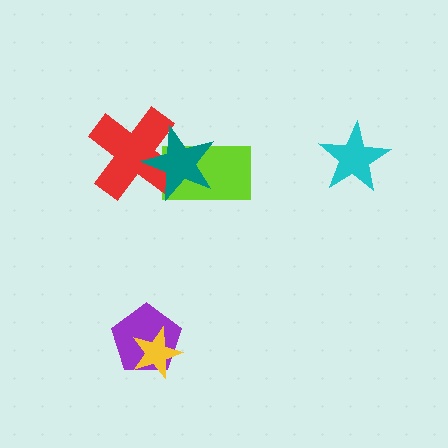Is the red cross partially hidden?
Yes, it is partially covered by another shape.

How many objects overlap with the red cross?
2 objects overlap with the red cross.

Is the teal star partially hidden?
No, no other shape covers it.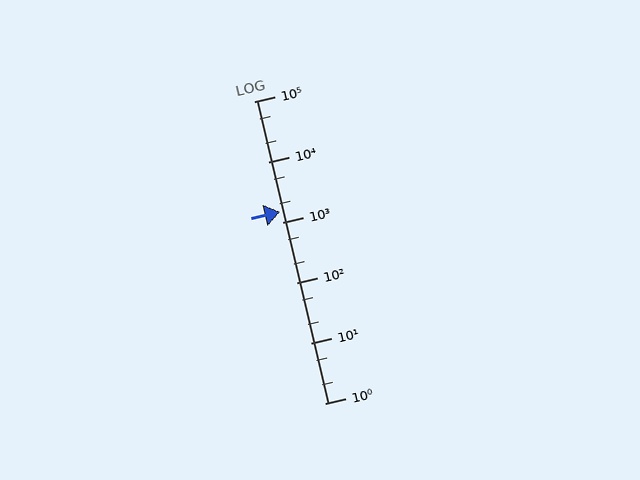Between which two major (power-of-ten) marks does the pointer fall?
The pointer is between 1000 and 10000.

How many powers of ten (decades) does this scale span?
The scale spans 5 decades, from 1 to 100000.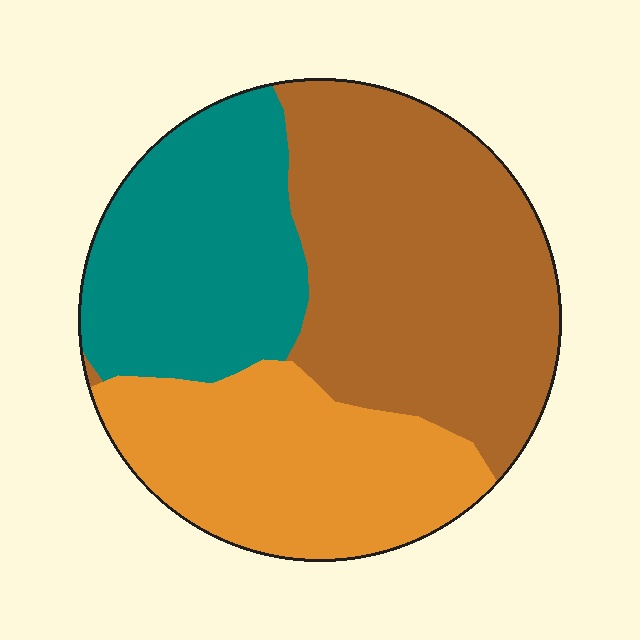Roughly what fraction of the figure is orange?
Orange covers 29% of the figure.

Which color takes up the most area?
Brown, at roughly 45%.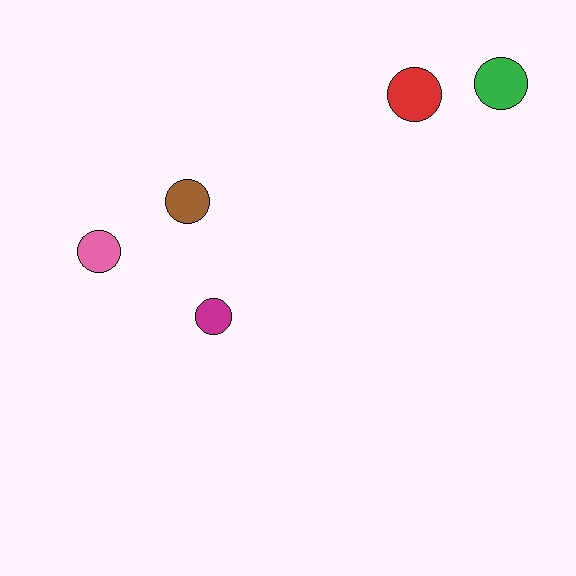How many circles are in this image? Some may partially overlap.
There are 5 circles.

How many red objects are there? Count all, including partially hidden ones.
There is 1 red object.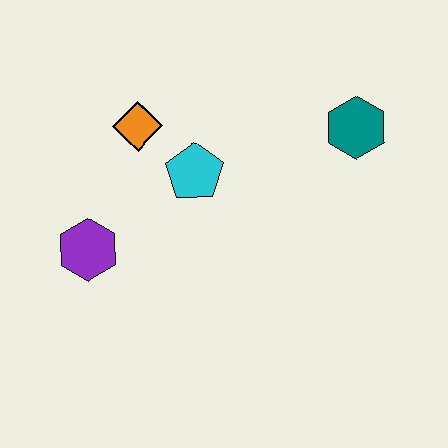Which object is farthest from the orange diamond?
The teal hexagon is farthest from the orange diamond.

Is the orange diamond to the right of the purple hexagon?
Yes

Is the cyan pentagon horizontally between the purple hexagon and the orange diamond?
No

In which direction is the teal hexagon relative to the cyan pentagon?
The teal hexagon is to the right of the cyan pentagon.